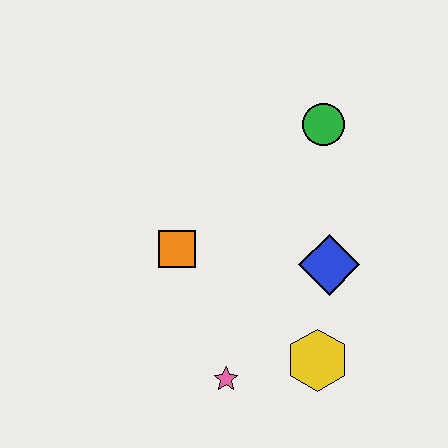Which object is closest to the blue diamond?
The yellow hexagon is closest to the blue diamond.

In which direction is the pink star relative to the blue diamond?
The pink star is below the blue diamond.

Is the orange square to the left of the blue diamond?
Yes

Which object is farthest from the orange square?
The green circle is farthest from the orange square.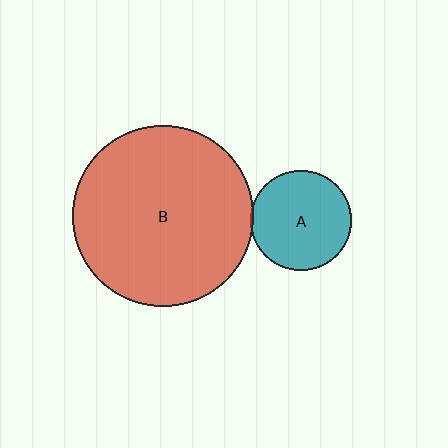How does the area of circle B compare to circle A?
Approximately 3.2 times.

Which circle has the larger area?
Circle B (red).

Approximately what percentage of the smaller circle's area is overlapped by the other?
Approximately 5%.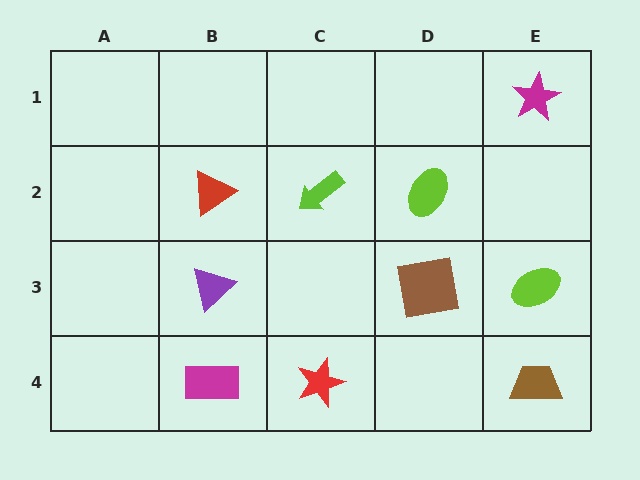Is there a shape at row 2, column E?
No, that cell is empty.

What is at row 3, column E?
A lime ellipse.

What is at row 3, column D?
A brown square.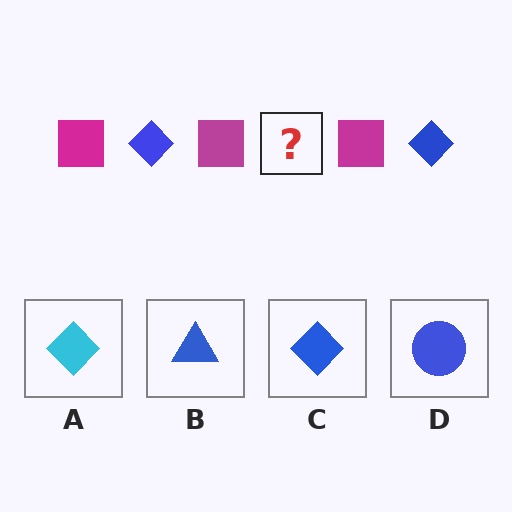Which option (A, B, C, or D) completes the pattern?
C.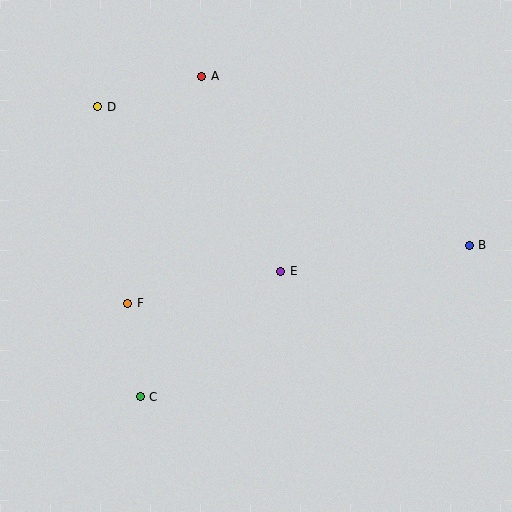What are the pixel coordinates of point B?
Point B is at (469, 245).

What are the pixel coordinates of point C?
Point C is at (140, 397).